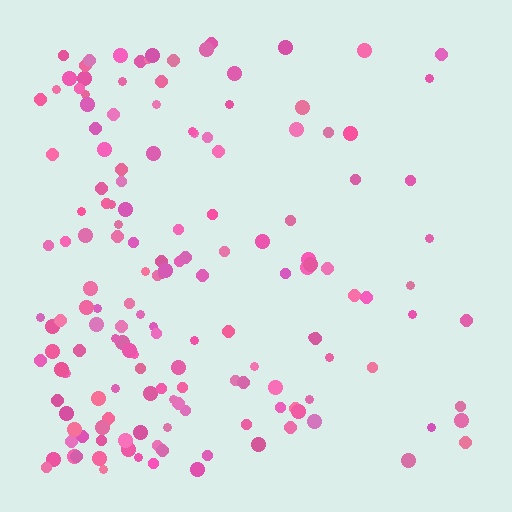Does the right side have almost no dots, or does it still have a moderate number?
Still a moderate number, just noticeably fewer than the left.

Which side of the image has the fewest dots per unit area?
The right.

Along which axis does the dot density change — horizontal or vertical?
Horizontal.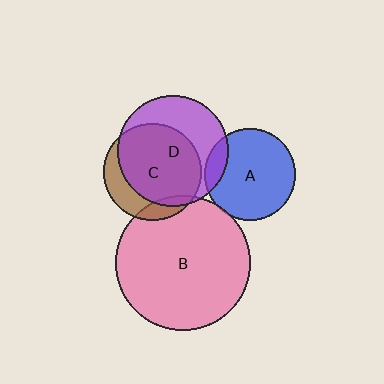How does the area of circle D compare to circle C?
Approximately 1.3 times.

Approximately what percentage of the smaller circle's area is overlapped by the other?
Approximately 5%.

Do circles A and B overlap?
Yes.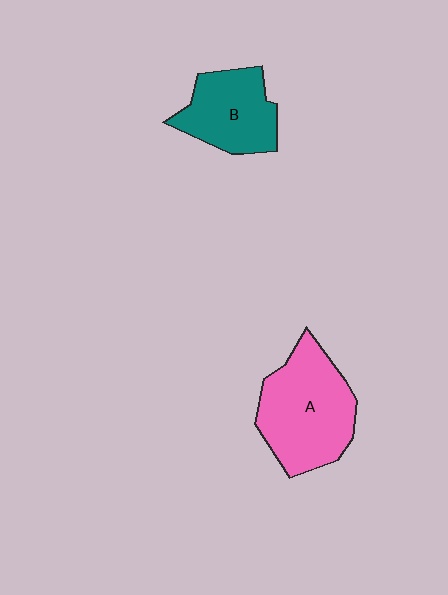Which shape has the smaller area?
Shape B (teal).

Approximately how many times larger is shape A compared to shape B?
Approximately 1.4 times.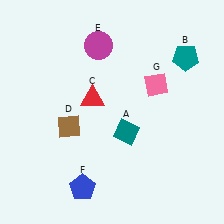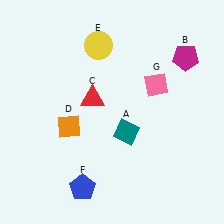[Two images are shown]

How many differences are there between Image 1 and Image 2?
There are 3 differences between the two images.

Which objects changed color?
B changed from teal to magenta. D changed from brown to orange. E changed from magenta to yellow.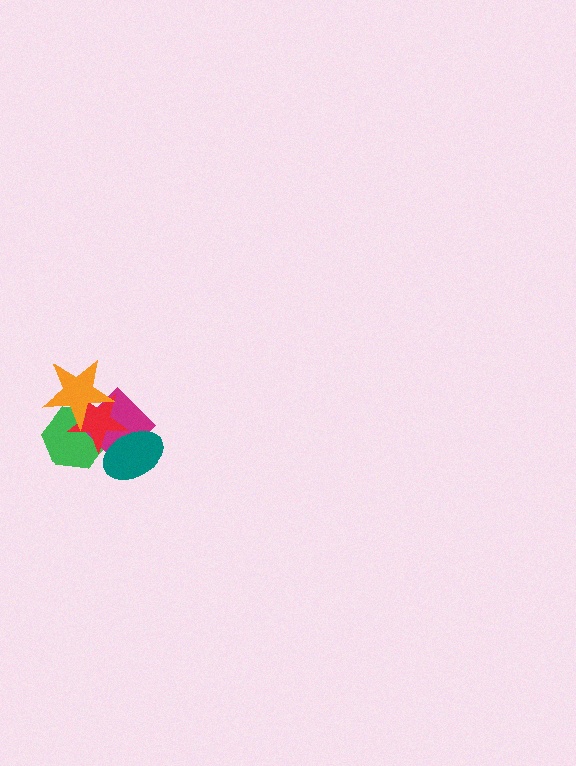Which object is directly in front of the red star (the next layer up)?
The orange star is directly in front of the red star.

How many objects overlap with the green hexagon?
3 objects overlap with the green hexagon.